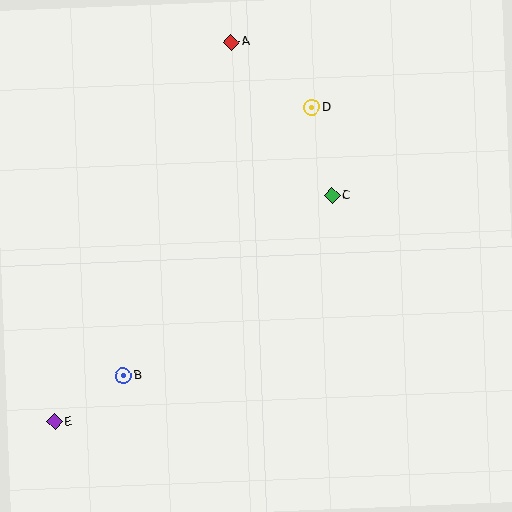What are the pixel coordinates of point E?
Point E is at (55, 422).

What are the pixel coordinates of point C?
Point C is at (332, 196).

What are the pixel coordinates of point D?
Point D is at (312, 108).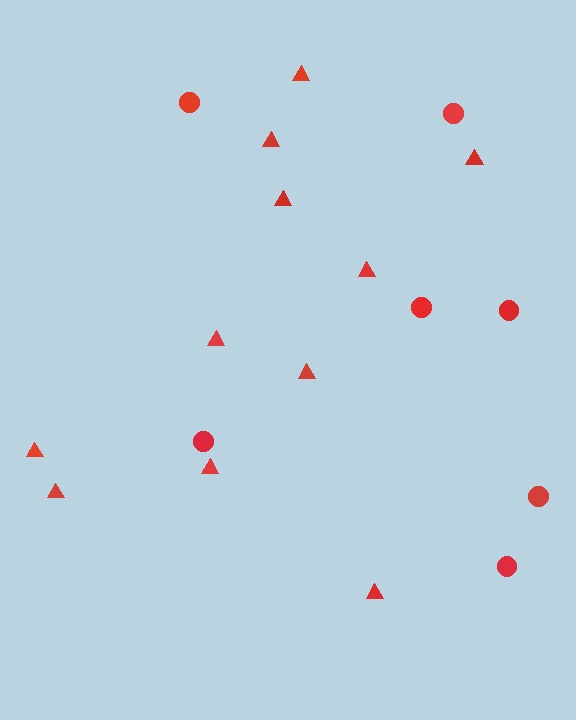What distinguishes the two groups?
There are 2 groups: one group of triangles (11) and one group of circles (7).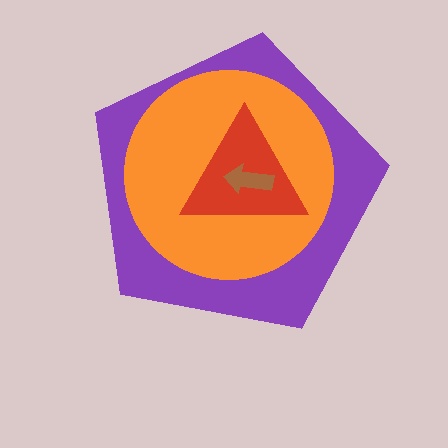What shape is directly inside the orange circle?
The red triangle.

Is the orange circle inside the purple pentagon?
Yes.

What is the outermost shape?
The purple pentagon.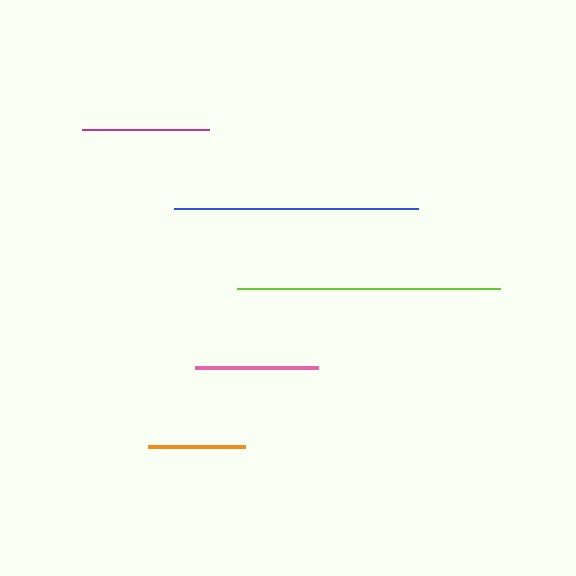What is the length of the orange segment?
The orange segment is approximately 97 pixels long.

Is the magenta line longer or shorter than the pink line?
The magenta line is longer than the pink line.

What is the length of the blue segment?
The blue segment is approximately 244 pixels long.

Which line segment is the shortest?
The orange line is the shortest at approximately 97 pixels.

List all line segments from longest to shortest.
From longest to shortest: lime, blue, magenta, pink, orange.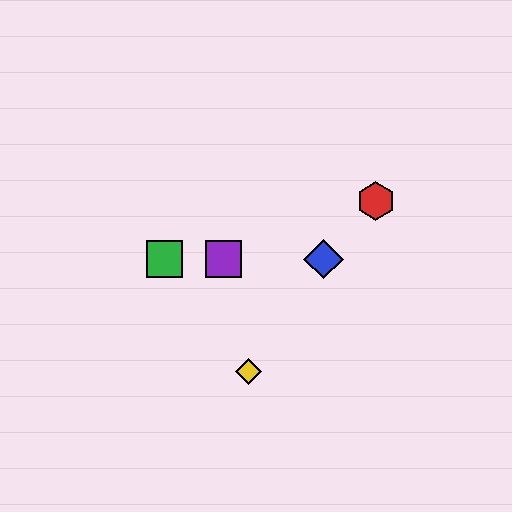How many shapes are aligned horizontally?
3 shapes (the blue diamond, the green square, the purple square) are aligned horizontally.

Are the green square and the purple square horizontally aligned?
Yes, both are at y≈259.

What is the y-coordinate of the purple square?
The purple square is at y≈259.